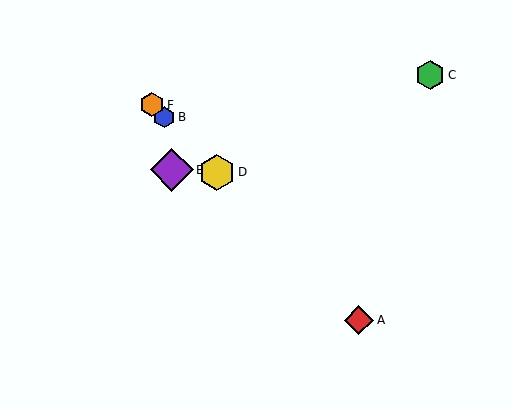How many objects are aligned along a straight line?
4 objects (A, B, D, F) are aligned along a straight line.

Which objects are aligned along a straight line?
Objects A, B, D, F are aligned along a straight line.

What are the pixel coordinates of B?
Object B is at (164, 117).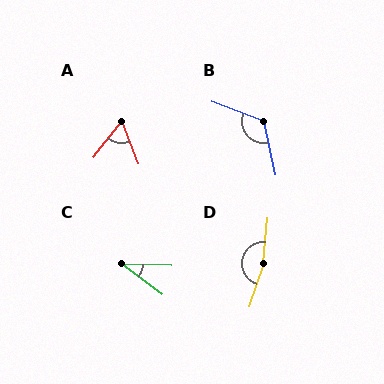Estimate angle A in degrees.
Approximately 59 degrees.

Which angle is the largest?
D, at approximately 168 degrees.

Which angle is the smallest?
C, at approximately 35 degrees.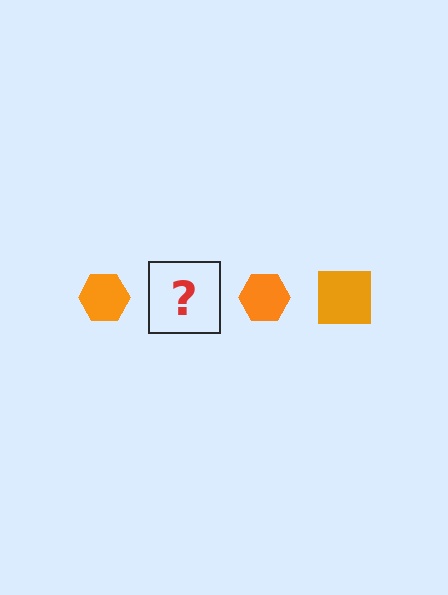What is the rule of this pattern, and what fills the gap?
The rule is that the pattern cycles through hexagon, square shapes in orange. The gap should be filled with an orange square.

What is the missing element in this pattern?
The missing element is an orange square.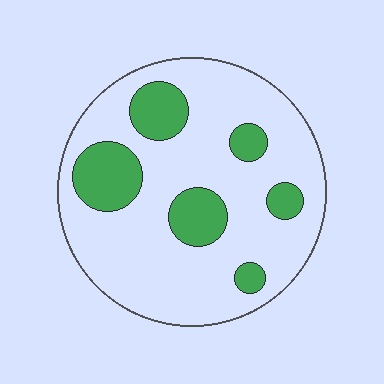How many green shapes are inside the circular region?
6.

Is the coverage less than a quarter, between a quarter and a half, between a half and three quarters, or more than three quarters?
Less than a quarter.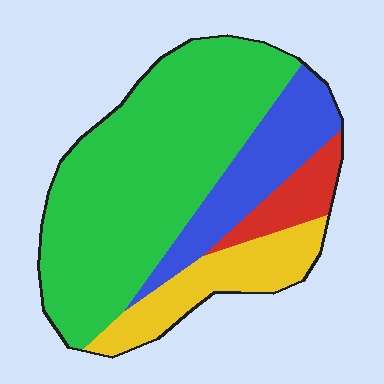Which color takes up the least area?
Red, at roughly 10%.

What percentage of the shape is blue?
Blue covers 18% of the shape.